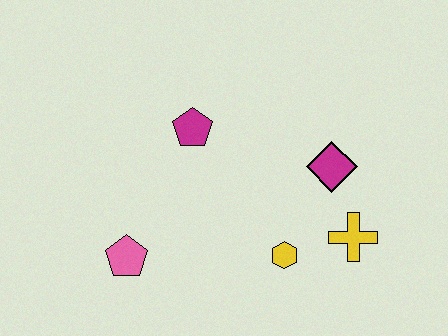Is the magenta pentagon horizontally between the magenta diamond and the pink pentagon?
Yes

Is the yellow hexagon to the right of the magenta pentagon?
Yes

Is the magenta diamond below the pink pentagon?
No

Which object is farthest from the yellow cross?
The pink pentagon is farthest from the yellow cross.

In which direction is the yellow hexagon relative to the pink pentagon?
The yellow hexagon is to the right of the pink pentagon.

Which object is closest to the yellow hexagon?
The yellow cross is closest to the yellow hexagon.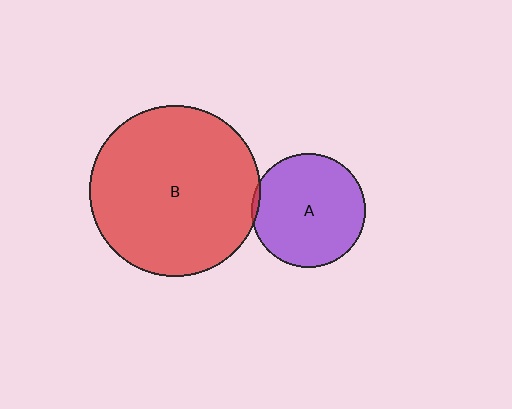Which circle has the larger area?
Circle B (red).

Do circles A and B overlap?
Yes.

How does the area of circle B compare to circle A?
Approximately 2.3 times.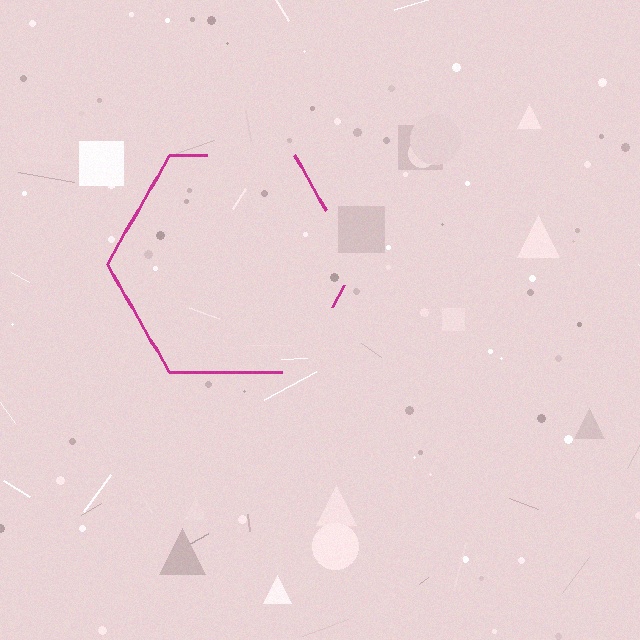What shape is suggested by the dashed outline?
The dashed outline suggests a hexagon.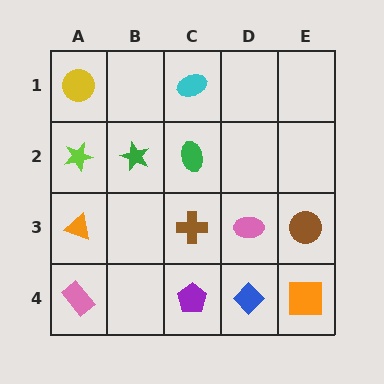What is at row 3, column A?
An orange triangle.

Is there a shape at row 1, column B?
No, that cell is empty.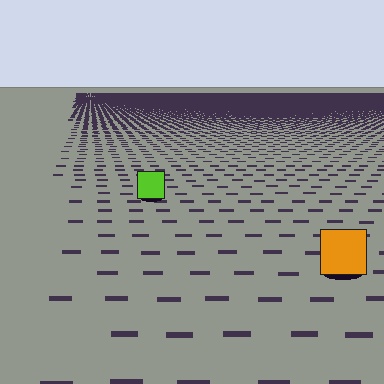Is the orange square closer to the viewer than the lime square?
Yes. The orange square is closer — you can tell from the texture gradient: the ground texture is coarser near it.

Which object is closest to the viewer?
The orange square is closest. The texture marks near it are larger and more spread out.